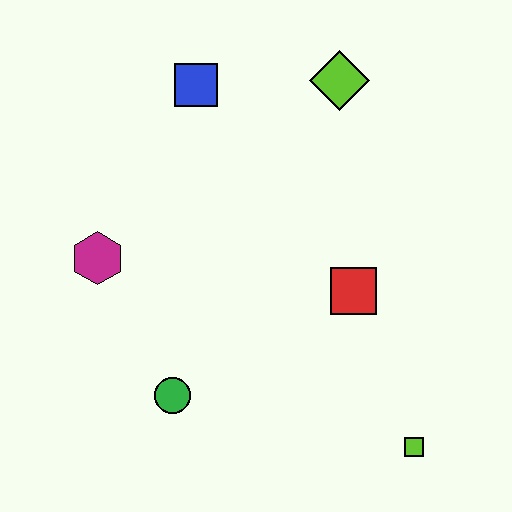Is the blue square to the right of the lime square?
No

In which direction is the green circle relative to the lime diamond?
The green circle is below the lime diamond.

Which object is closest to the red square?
The lime square is closest to the red square.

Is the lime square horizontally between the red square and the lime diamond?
No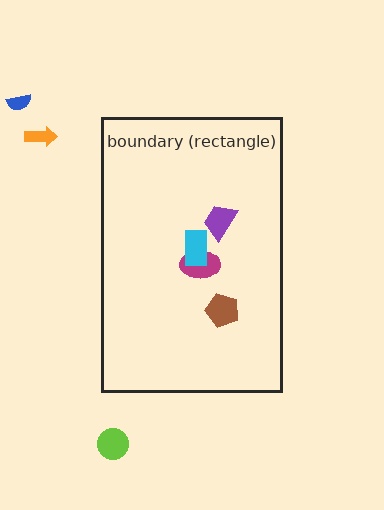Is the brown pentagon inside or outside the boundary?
Inside.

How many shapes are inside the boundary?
4 inside, 3 outside.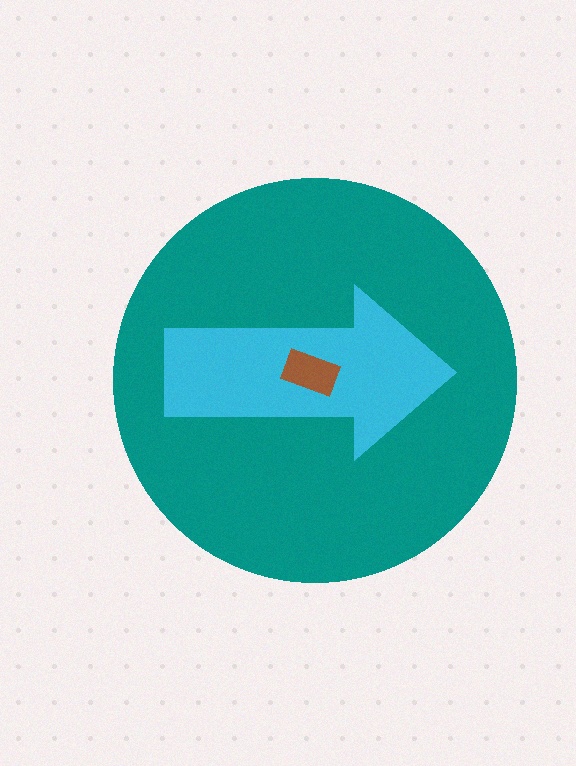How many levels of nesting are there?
3.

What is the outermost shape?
The teal circle.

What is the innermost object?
The brown rectangle.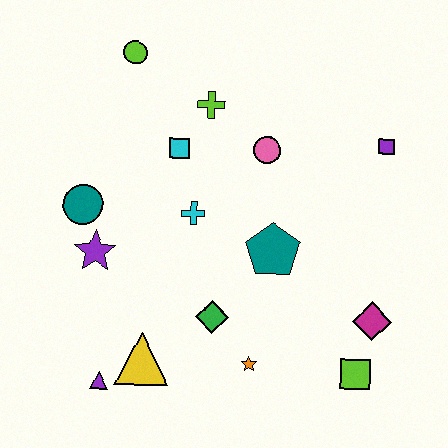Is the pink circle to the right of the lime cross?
Yes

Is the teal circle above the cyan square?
No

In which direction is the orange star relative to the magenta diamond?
The orange star is to the left of the magenta diamond.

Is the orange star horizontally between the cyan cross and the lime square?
Yes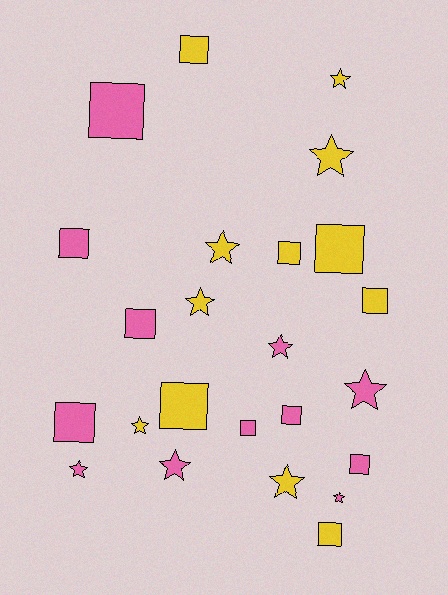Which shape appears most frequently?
Square, with 13 objects.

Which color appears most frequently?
Yellow, with 12 objects.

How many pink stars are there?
There are 5 pink stars.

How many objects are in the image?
There are 24 objects.